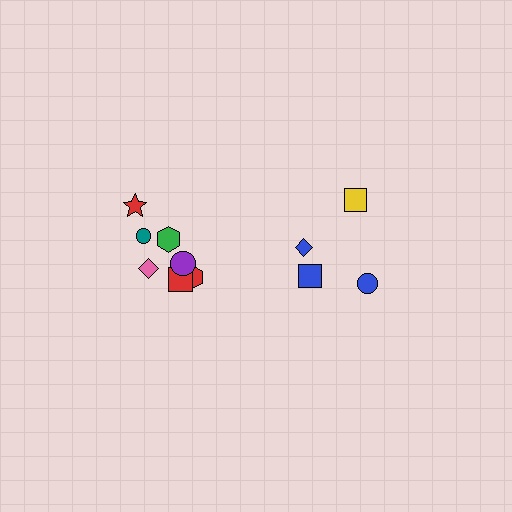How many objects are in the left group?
There are 8 objects.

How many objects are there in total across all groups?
There are 12 objects.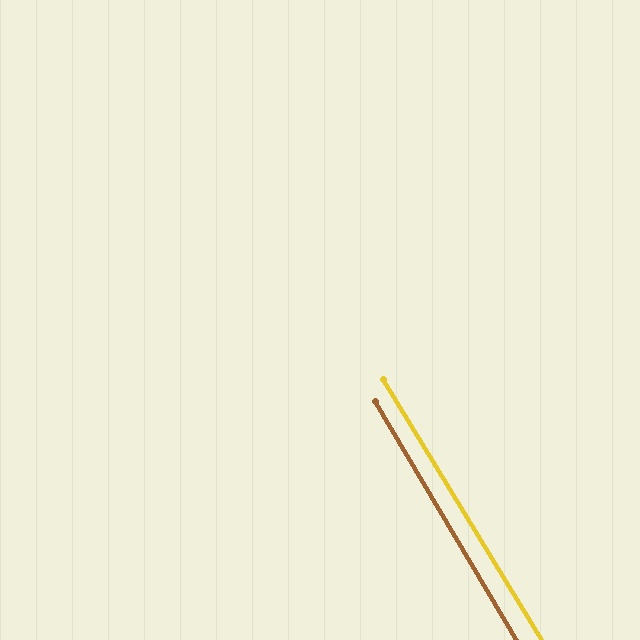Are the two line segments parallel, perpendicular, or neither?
Parallel — their directions differ by only 0.7°.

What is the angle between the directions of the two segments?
Approximately 1 degree.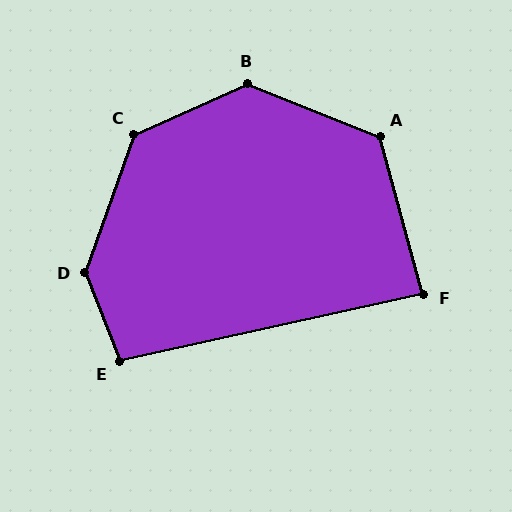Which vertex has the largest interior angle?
D, at approximately 139 degrees.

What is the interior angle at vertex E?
Approximately 99 degrees (obtuse).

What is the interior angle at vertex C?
Approximately 134 degrees (obtuse).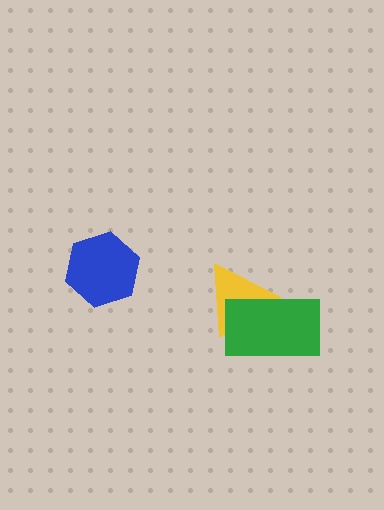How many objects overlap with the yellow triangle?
1 object overlaps with the yellow triangle.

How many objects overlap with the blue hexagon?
0 objects overlap with the blue hexagon.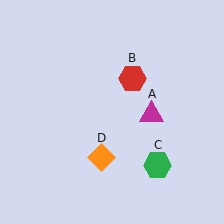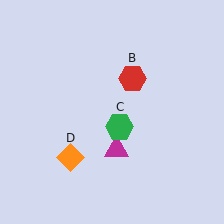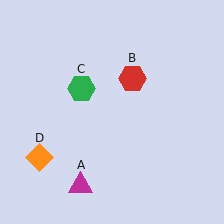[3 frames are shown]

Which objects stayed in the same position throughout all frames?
Red hexagon (object B) remained stationary.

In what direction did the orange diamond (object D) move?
The orange diamond (object D) moved left.